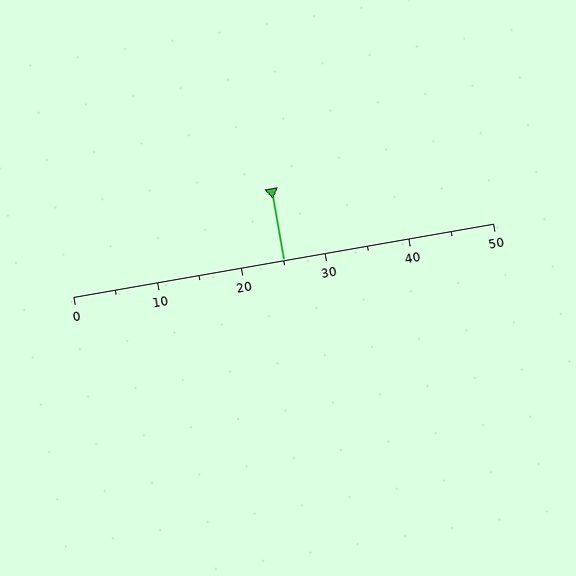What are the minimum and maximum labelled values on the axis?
The axis runs from 0 to 50.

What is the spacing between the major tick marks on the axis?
The major ticks are spaced 10 apart.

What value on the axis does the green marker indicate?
The marker indicates approximately 25.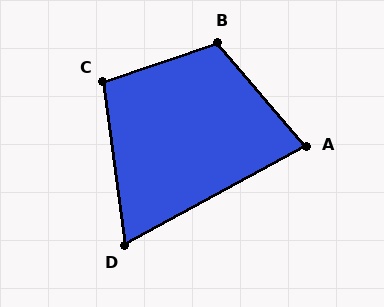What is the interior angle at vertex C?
Approximately 102 degrees (obtuse).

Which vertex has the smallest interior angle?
D, at approximately 69 degrees.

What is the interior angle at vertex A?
Approximately 78 degrees (acute).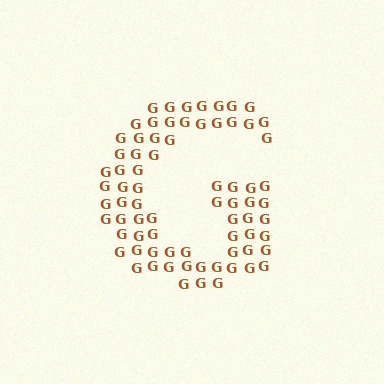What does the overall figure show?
The overall figure shows the letter G.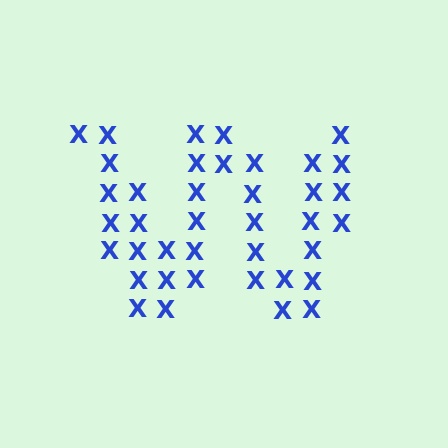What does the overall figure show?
The overall figure shows the letter W.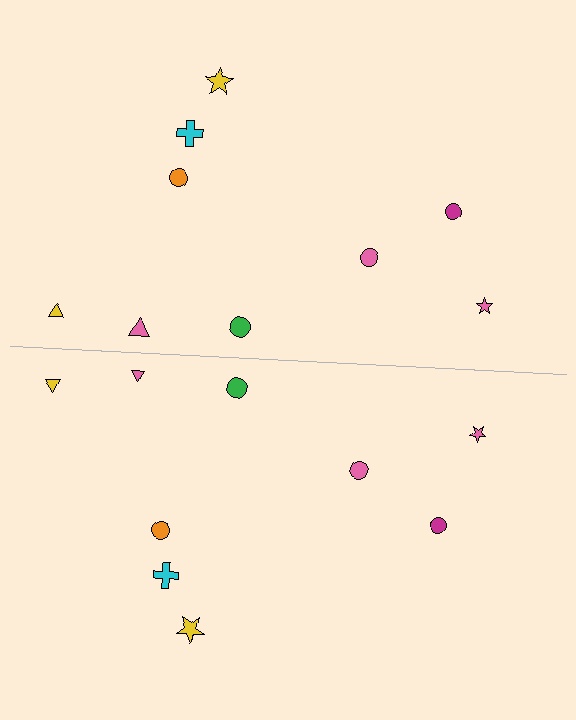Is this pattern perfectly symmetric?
No, the pattern is not perfectly symmetric. The pink triangle on the bottom side has a different size than its mirror counterpart.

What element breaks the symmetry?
The pink triangle on the bottom side has a different size than its mirror counterpart.